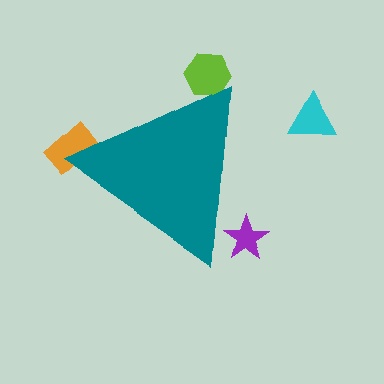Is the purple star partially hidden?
Yes, the purple star is partially hidden behind the teal triangle.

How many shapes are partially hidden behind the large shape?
3 shapes are partially hidden.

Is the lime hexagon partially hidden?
Yes, the lime hexagon is partially hidden behind the teal triangle.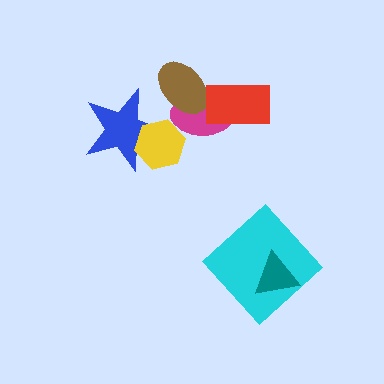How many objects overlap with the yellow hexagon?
2 objects overlap with the yellow hexagon.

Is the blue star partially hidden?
Yes, it is partially covered by another shape.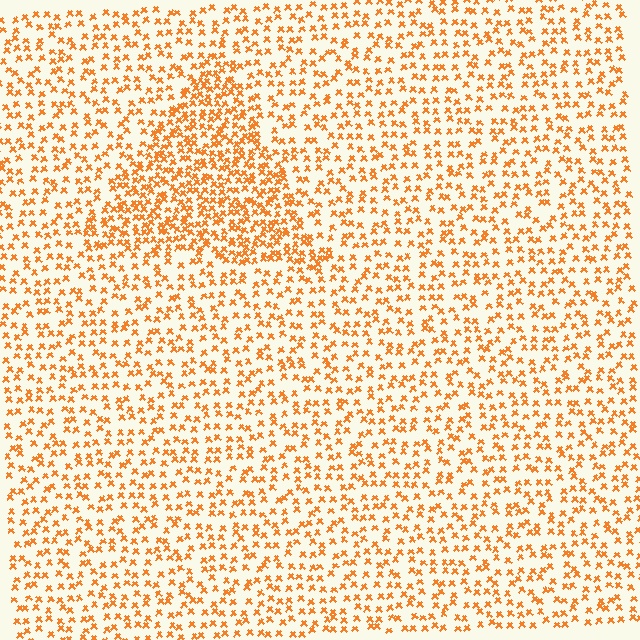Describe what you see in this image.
The image contains small orange elements arranged at two different densities. A triangle-shaped region is visible where the elements are more densely packed than the surrounding area.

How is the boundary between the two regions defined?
The boundary is defined by a change in element density (approximately 1.9x ratio). All elements are the same color, size, and shape.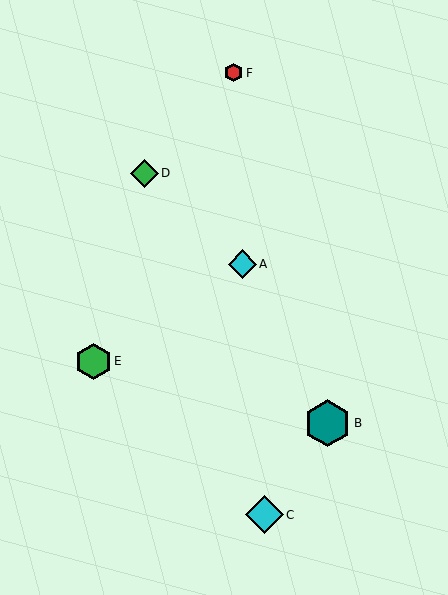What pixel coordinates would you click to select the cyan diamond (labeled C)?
Click at (265, 515) to select the cyan diamond C.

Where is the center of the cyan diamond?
The center of the cyan diamond is at (265, 515).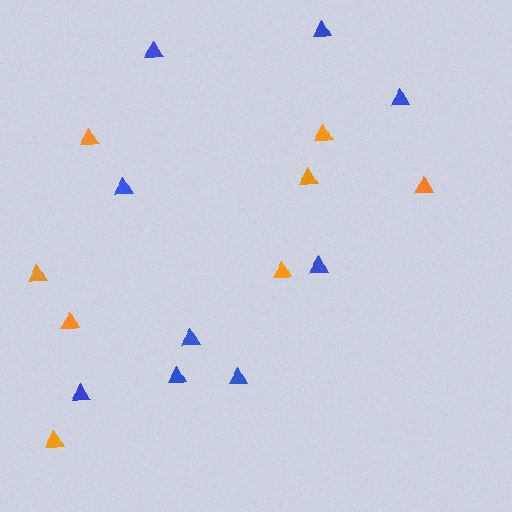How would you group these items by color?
There are 2 groups: one group of orange triangles (8) and one group of blue triangles (9).